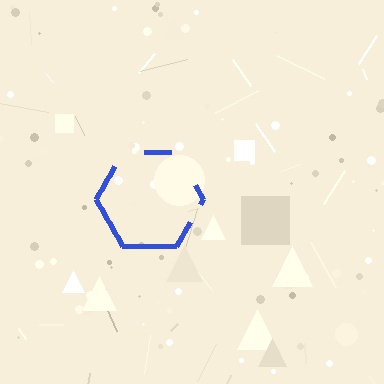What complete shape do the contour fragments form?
The contour fragments form a hexagon.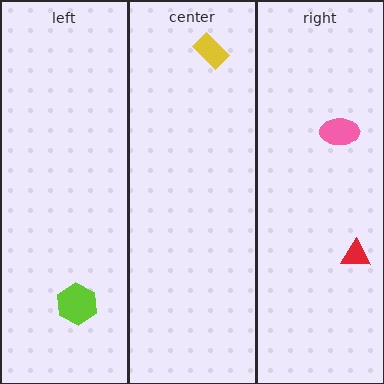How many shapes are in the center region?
1.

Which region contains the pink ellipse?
The right region.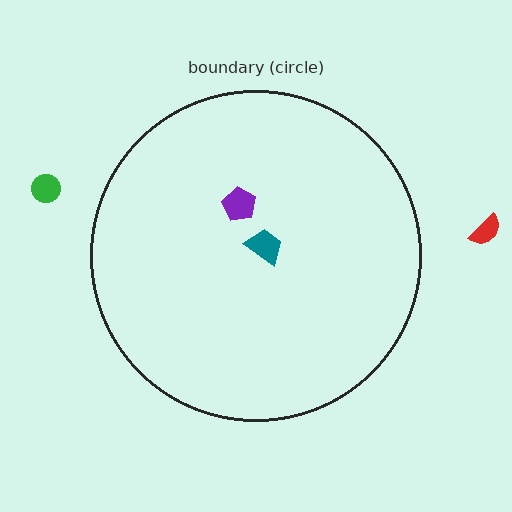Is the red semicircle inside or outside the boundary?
Outside.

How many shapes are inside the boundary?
2 inside, 2 outside.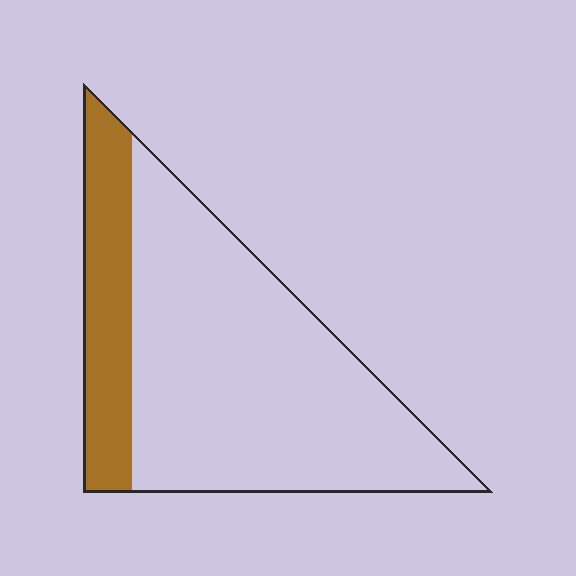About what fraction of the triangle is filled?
About one fifth (1/5).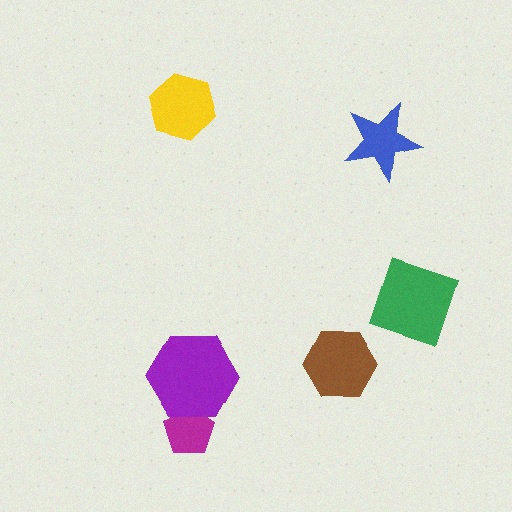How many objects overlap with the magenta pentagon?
1 object overlaps with the magenta pentagon.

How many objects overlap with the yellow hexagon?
0 objects overlap with the yellow hexagon.